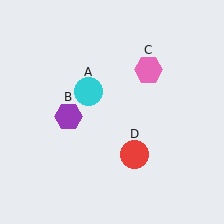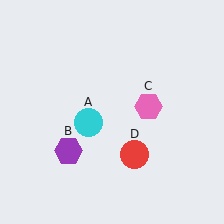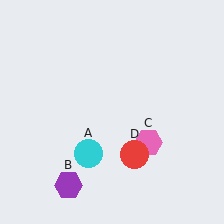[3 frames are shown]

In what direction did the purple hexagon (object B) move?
The purple hexagon (object B) moved down.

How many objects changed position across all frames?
3 objects changed position: cyan circle (object A), purple hexagon (object B), pink hexagon (object C).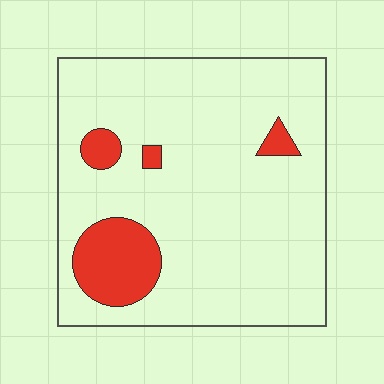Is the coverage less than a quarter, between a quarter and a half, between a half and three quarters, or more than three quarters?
Less than a quarter.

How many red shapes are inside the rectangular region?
4.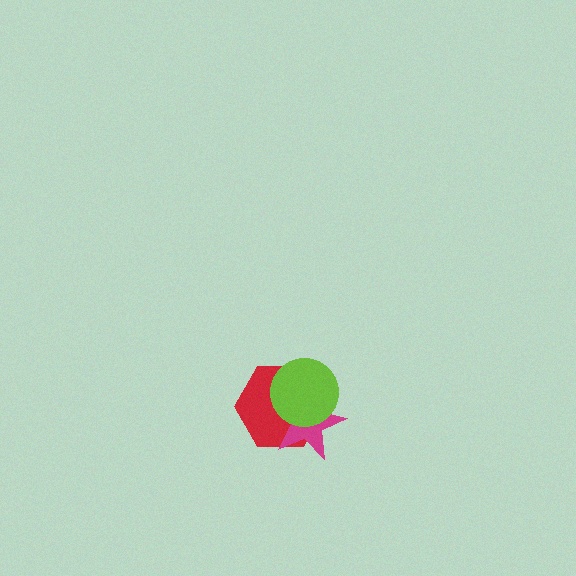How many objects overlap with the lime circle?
2 objects overlap with the lime circle.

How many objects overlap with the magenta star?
2 objects overlap with the magenta star.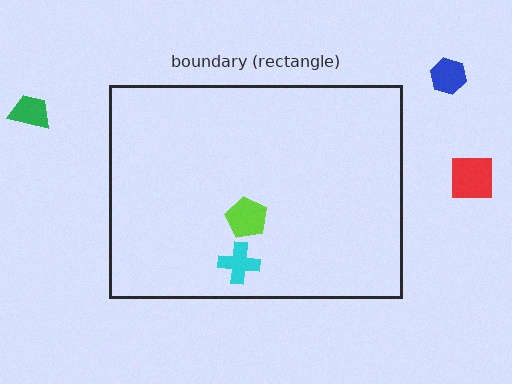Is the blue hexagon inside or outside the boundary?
Outside.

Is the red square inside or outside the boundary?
Outside.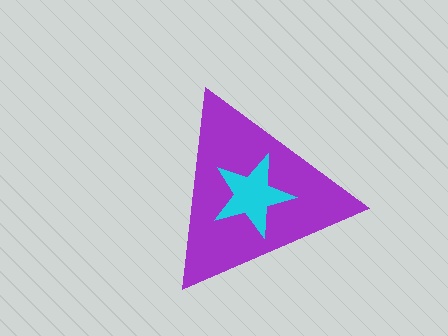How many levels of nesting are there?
2.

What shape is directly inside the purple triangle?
The cyan star.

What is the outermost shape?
The purple triangle.